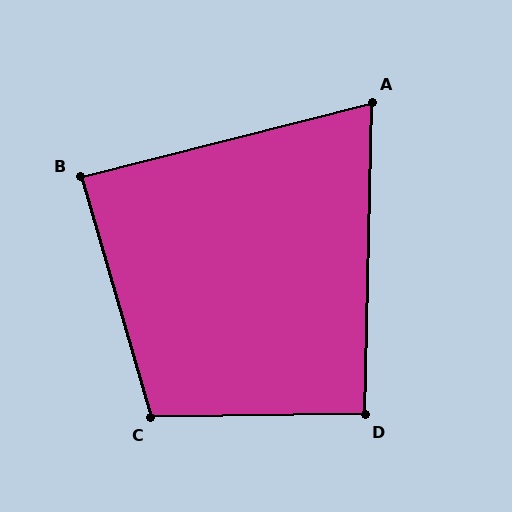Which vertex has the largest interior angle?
C, at approximately 106 degrees.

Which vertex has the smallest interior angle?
A, at approximately 74 degrees.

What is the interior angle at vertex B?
Approximately 88 degrees (approximately right).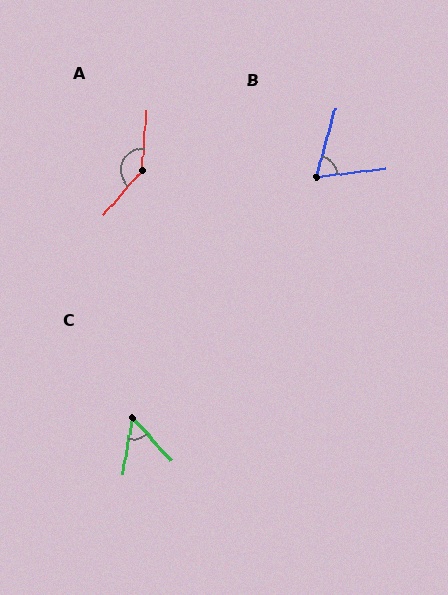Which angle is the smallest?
C, at approximately 52 degrees.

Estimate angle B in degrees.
Approximately 68 degrees.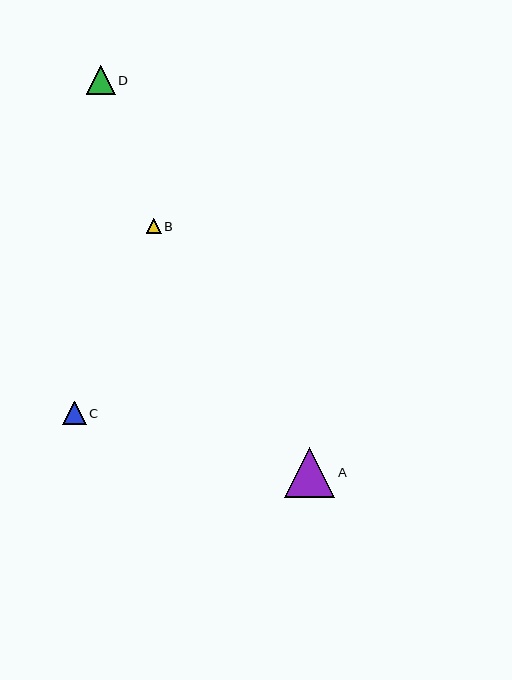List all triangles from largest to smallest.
From largest to smallest: A, D, C, B.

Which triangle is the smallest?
Triangle B is the smallest with a size of approximately 15 pixels.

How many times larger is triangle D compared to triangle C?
Triangle D is approximately 1.2 times the size of triangle C.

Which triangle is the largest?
Triangle A is the largest with a size of approximately 51 pixels.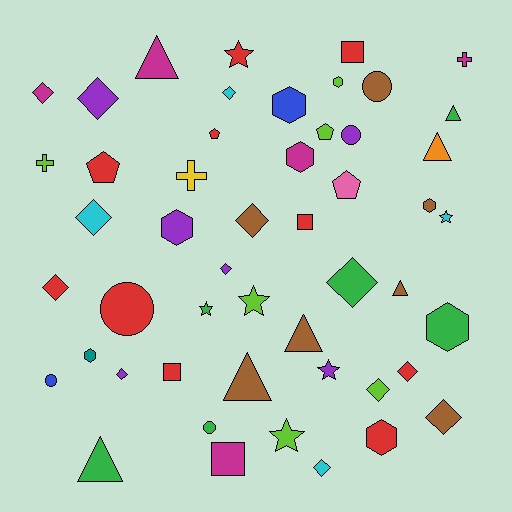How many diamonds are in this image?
There are 13 diamonds.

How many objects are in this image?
There are 50 objects.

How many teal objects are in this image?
There is 1 teal object.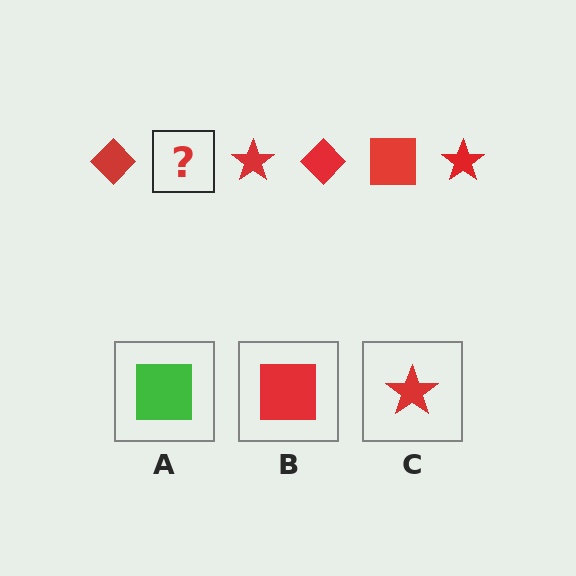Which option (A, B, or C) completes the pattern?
B.